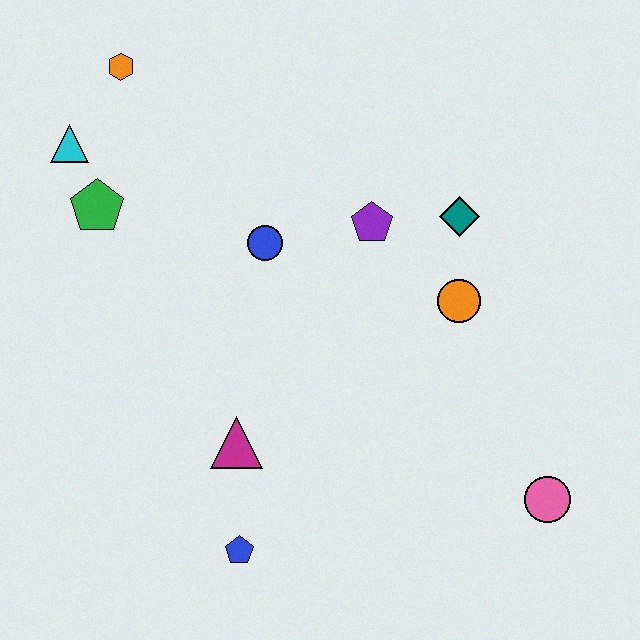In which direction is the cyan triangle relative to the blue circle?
The cyan triangle is to the left of the blue circle.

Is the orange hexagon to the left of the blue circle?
Yes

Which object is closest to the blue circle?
The purple pentagon is closest to the blue circle.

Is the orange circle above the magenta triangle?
Yes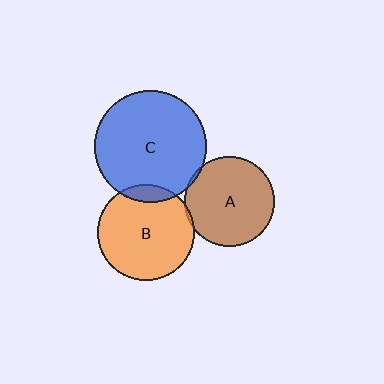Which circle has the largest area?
Circle C (blue).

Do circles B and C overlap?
Yes.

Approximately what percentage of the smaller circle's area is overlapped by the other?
Approximately 10%.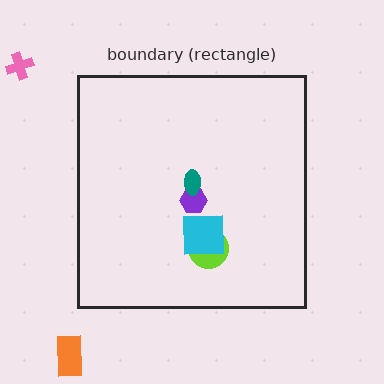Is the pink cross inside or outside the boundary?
Outside.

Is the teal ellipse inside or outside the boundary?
Inside.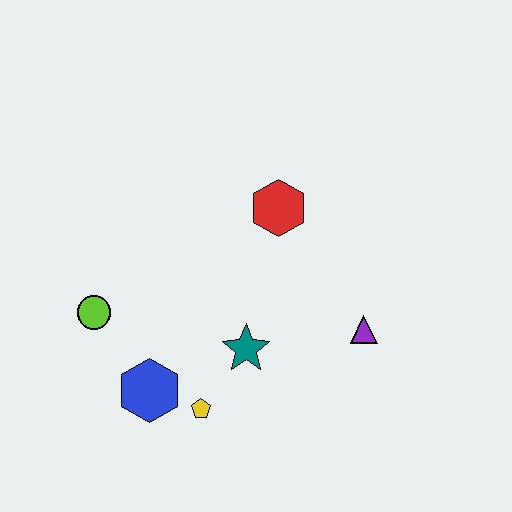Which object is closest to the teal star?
The yellow pentagon is closest to the teal star.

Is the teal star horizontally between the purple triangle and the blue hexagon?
Yes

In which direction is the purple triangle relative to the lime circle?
The purple triangle is to the right of the lime circle.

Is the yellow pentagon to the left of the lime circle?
No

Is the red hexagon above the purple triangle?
Yes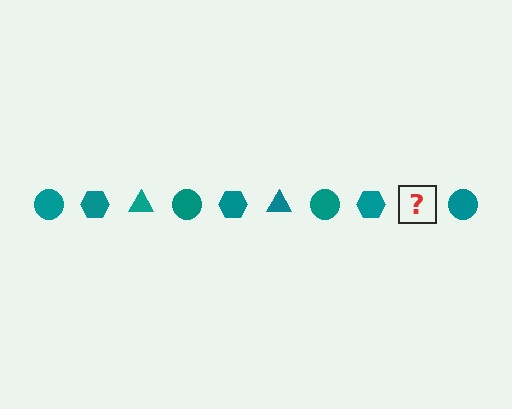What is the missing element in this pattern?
The missing element is a teal triangle.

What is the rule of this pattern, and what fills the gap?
The rule is that the pattern cycles through circle, hexagon, triangle shapes in teal. The gap should be filled with a teal triangle.